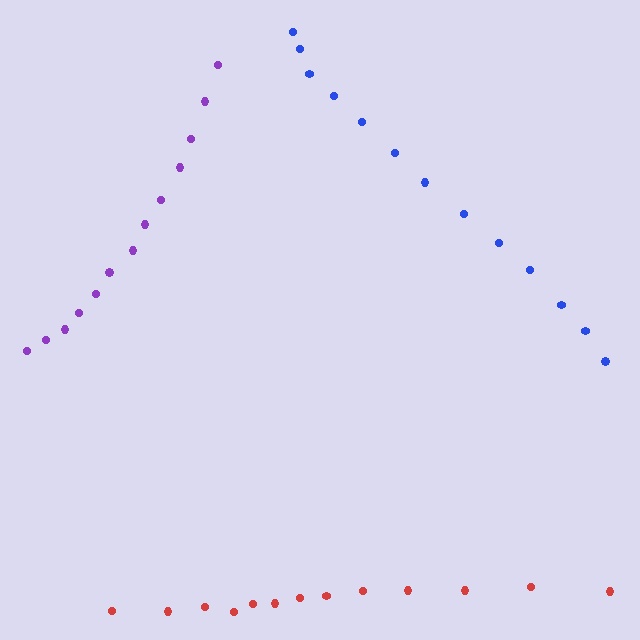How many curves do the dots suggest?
There are 3 distinct paths.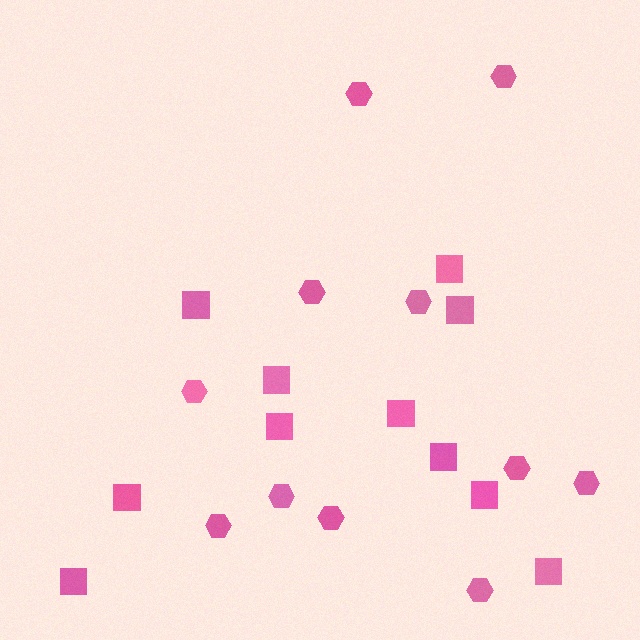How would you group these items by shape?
There are 2 groups: one group of squares (11) and one group of hexagons (11).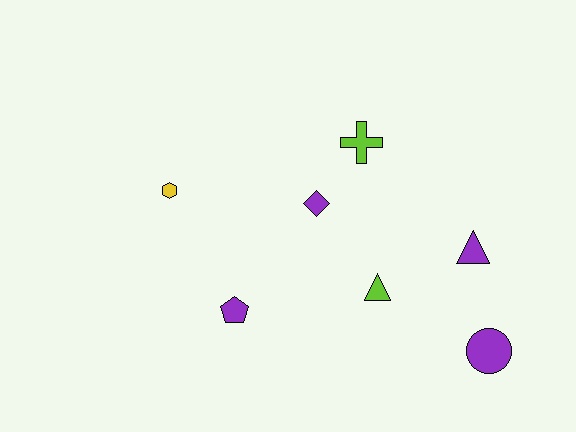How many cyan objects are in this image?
There are no cyan objects.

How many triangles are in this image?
There are 2 triangles.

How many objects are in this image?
There are 7 objects.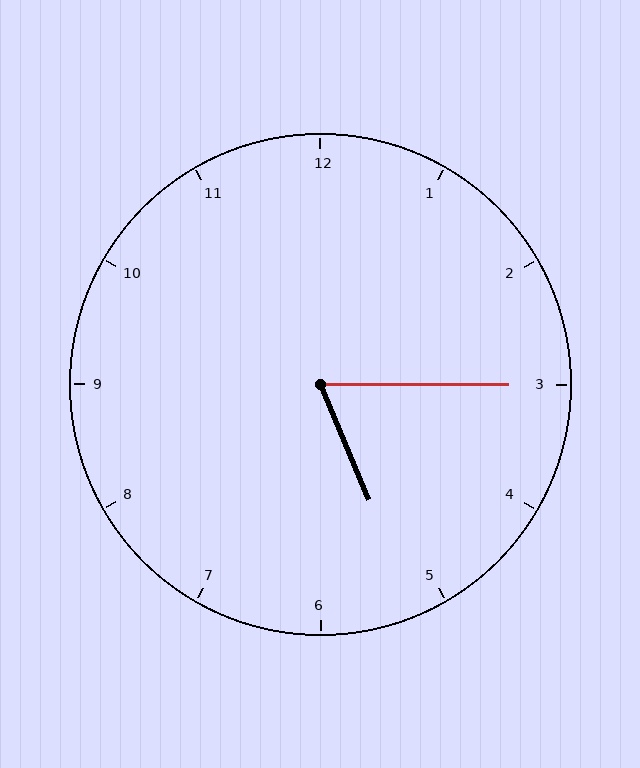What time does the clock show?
5:15.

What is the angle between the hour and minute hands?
Approximately 68 degrees.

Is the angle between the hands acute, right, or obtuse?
It is acute.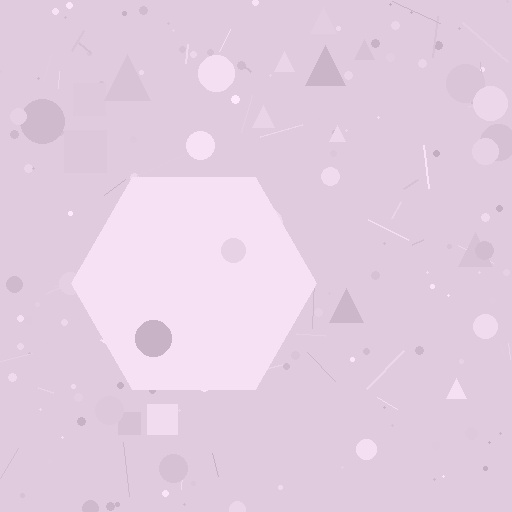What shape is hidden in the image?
A hexagon is hidden in the image.